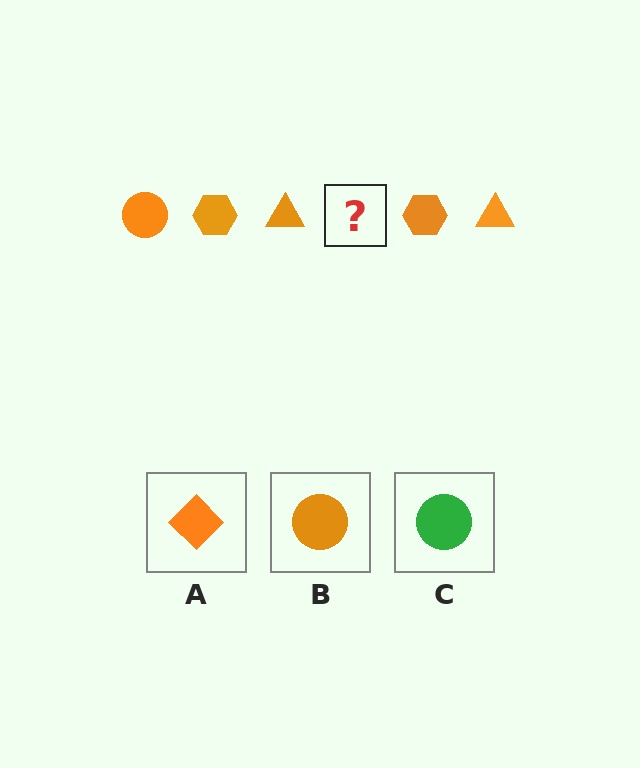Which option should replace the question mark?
Option B.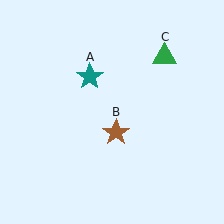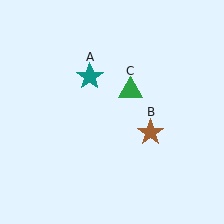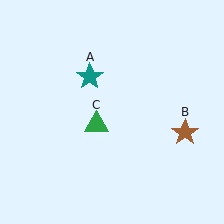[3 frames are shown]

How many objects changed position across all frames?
2 objects changed position: brown star (object B), green triangle (object C).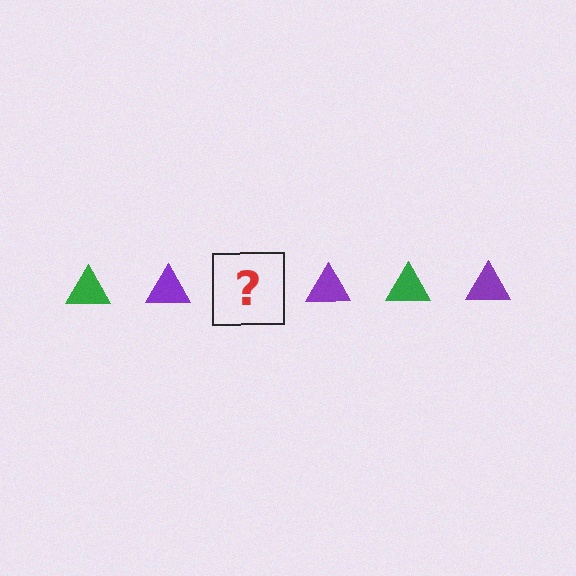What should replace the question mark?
The question mark should be replaced with a green triangle.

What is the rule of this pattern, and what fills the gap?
The rule is that the pattern cycles through green, purple triangles. The gap should be filled with a green triangle.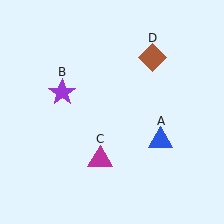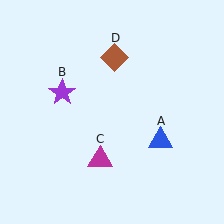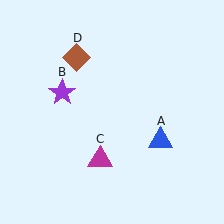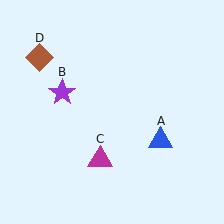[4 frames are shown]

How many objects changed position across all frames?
1 object changed position: brown diamond (object D).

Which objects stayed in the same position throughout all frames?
Blue triangle (object A) and purple star (object B) and magenta triangle (object C) remained stationary.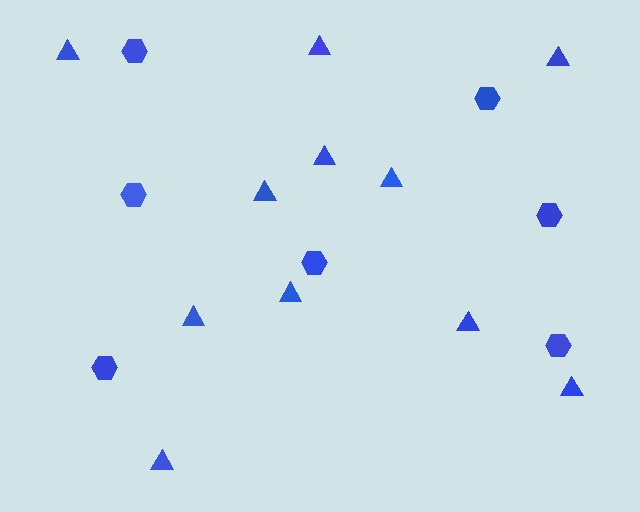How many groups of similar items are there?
There are 2 groups: one group of triangles (11) and one group of hexagons (7).